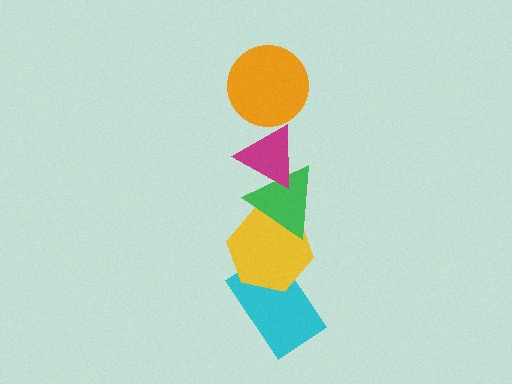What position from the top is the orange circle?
The orange circle is 1st from the top.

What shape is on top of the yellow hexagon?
The green triangle is on top of the yellow hexagon.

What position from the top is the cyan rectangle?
The cyan rectangle is 5th from the top.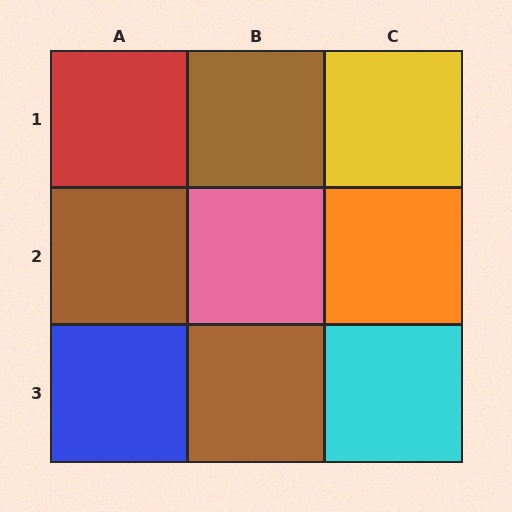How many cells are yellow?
1 cell is yellow.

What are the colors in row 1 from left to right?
Red, brown, yellow.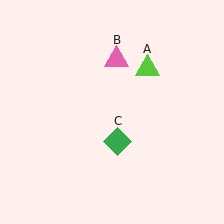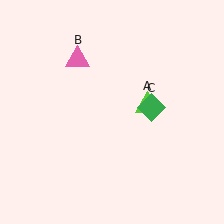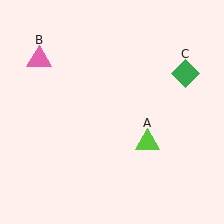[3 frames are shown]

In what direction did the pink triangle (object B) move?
The pink triangle (object B) moved left.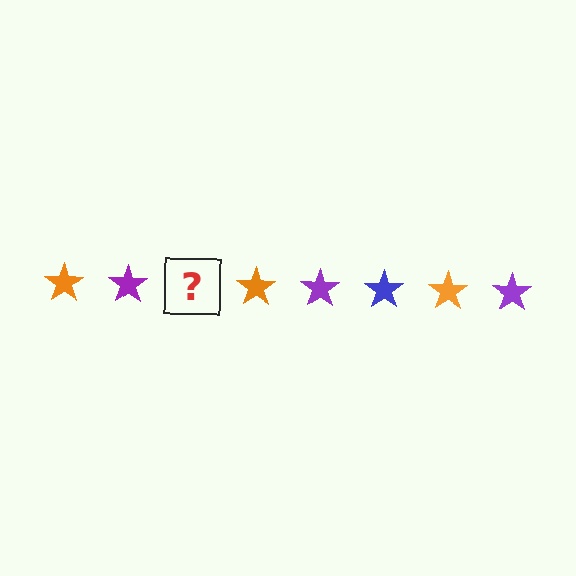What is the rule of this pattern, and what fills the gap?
The rule is that the pattern cycles through orange, purple, blue stars. The gap should be filled with a blue star.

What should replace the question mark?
The question mark should be replaced with a blue star.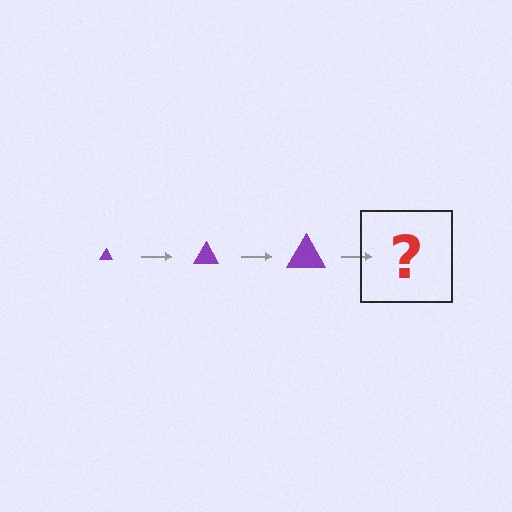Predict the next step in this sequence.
The next step is a purple triangle, larger than the previous one.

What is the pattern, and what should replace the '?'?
The pattern is that the triangle gets progressively larger each step. The '?' should be a purple triangle, larger than the previous one.